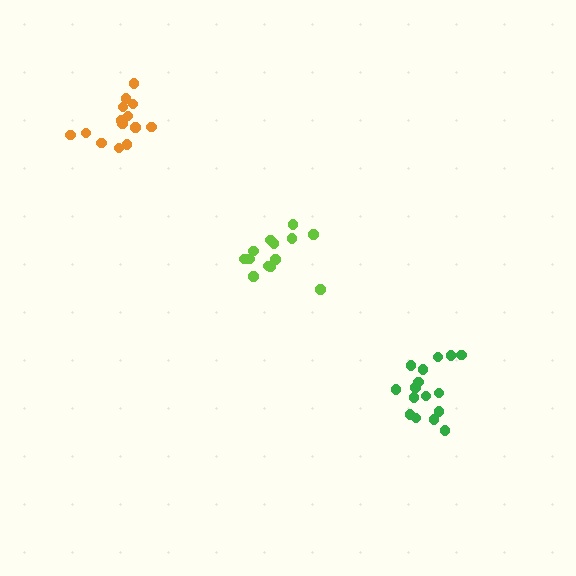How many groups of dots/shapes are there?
There are 3 groups.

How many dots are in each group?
Group 1: 16 dots, Group 2: 14 dots, Group 3: 13 dots (43 total).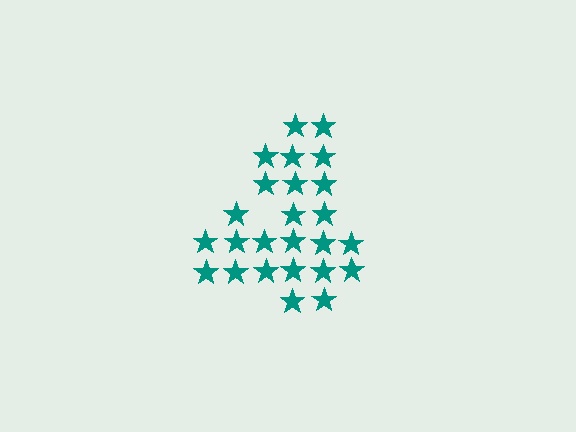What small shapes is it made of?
It is made of small stars.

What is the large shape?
The large shape is the digit 4.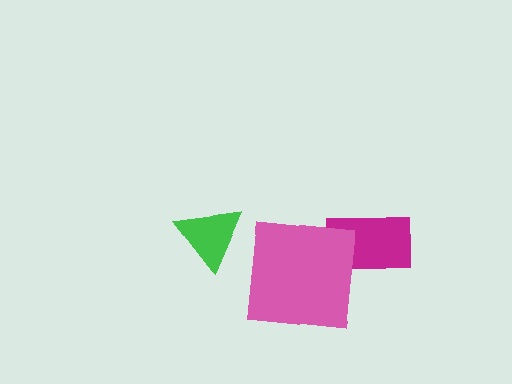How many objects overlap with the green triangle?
0 objects overlap with the green triangle.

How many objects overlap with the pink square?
1 object overlaps with the pink square.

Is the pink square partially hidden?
No, no other shape covers it.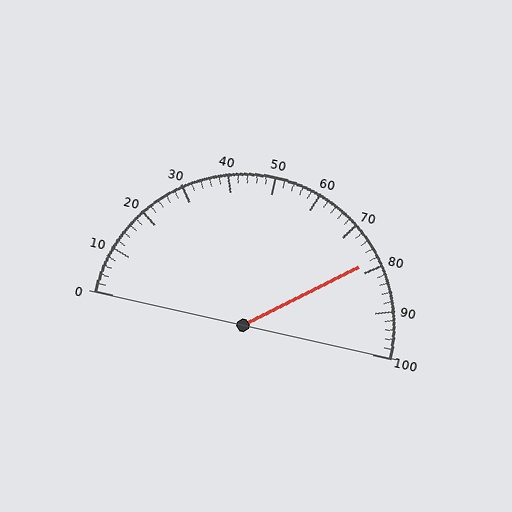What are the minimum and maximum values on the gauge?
The gauge ranges from 0 to 100.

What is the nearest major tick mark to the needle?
The nearest major tick mark is 80.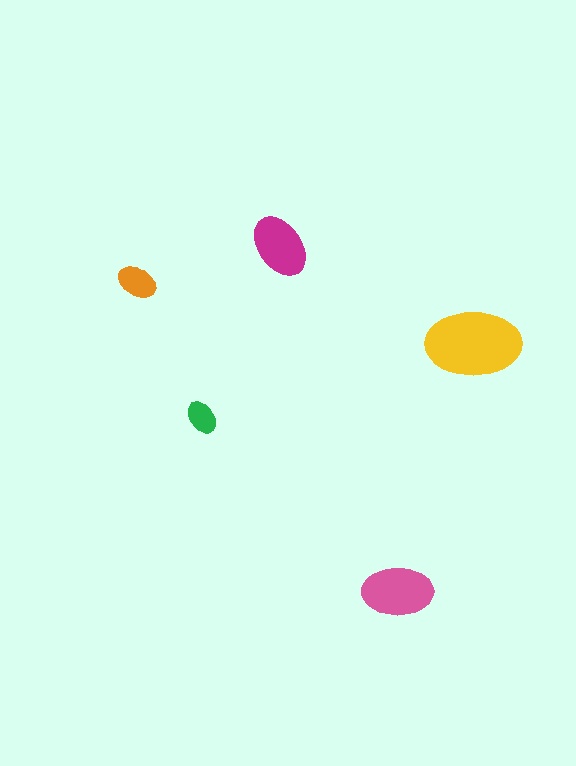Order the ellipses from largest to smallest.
the yellow one, the pink one, the magenta one, the orange one, the green one.